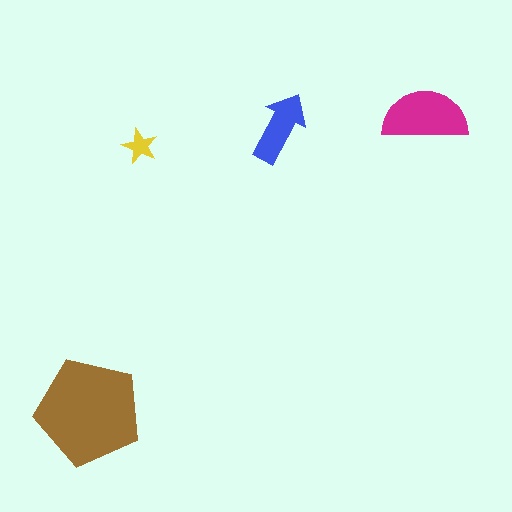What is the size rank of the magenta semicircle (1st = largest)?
2nd.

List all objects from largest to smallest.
The brown pentagon, the magenta semicircle, the blue arrow, the yellow star.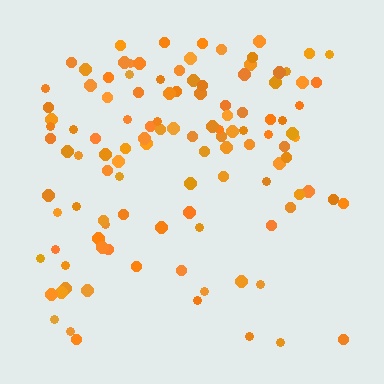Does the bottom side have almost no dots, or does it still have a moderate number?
Still a moderate number, just noticeably fewer than the top.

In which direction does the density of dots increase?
From bottom to top, with the top side densest.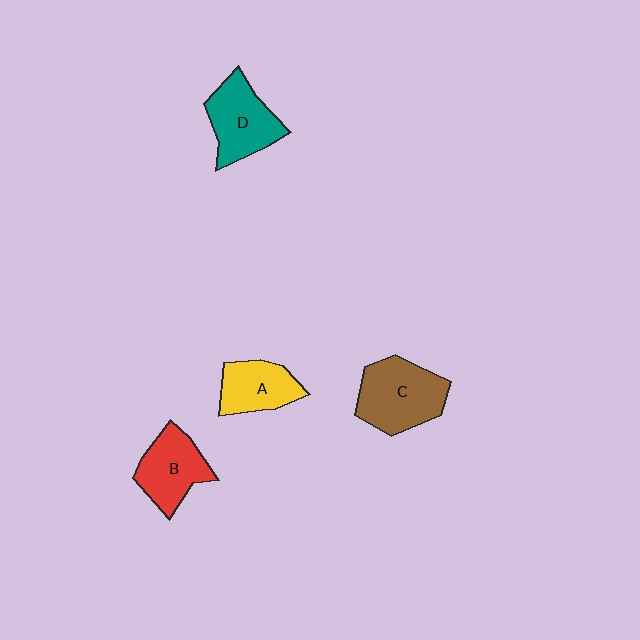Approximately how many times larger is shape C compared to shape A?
Approximately 1.5 times.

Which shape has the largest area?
Shape C (brown).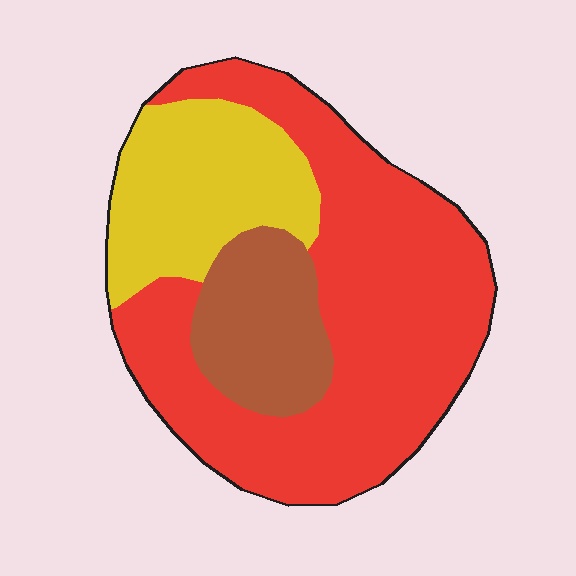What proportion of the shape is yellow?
Yellow takes up about one quarter (1/4) of the shape.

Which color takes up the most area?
Red, at roughly 60%.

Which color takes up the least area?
Brown, at roughly 15%.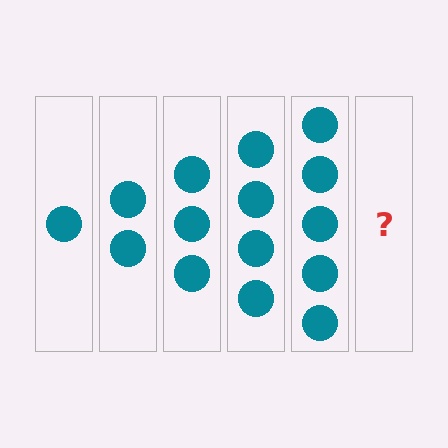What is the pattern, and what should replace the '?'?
The pattern is that each step adds one more circle. The '?' should be 6 circles.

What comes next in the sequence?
The next element should be 6 circles.